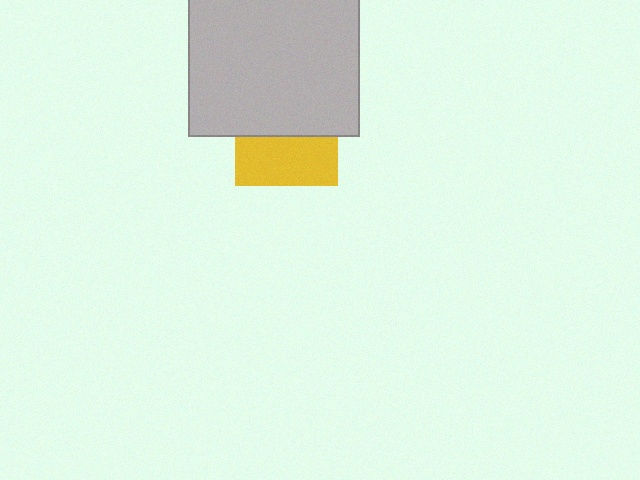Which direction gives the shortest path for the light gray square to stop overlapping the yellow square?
Moving up gives the shortest separation.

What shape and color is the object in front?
The object in front is a light gray square.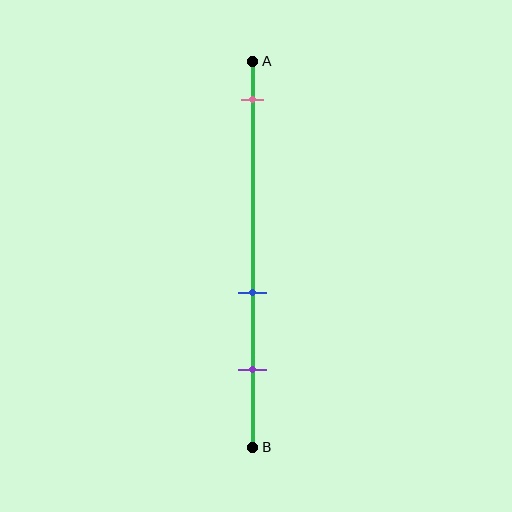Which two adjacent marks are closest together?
The blue and purple marks are the closest adjacent pair.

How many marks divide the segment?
There are 3 marks dividing the segment.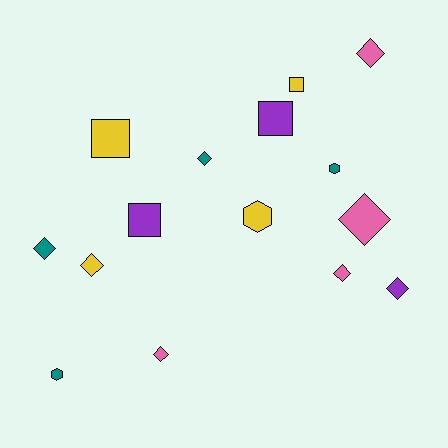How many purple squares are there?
There are 2 purple squares.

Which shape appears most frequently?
Diamond, with 8 objects.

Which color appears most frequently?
Pink, with 4 objects.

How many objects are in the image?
There are 15 objects.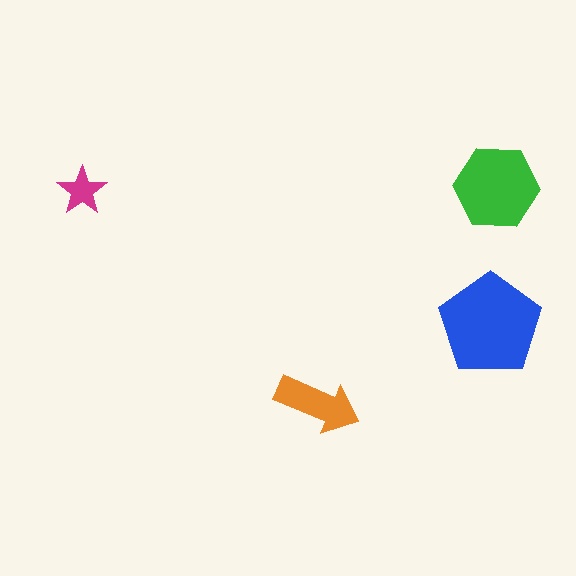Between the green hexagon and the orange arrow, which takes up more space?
The green hexagon.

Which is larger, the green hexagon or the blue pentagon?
The blue pentagon.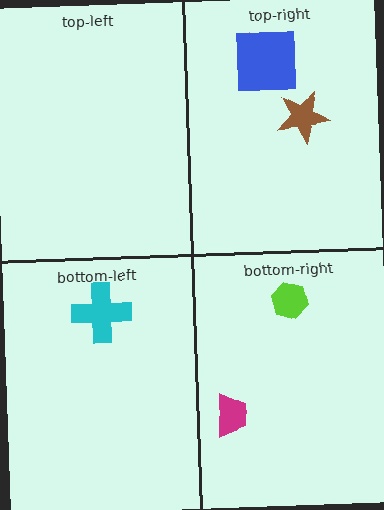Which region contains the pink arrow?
The top-right region.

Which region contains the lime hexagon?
The bottom-right region.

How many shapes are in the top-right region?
3.